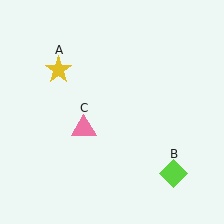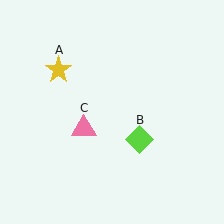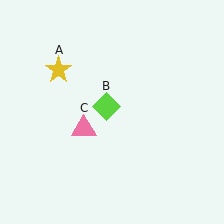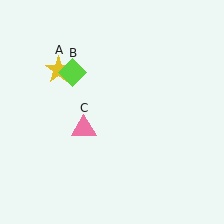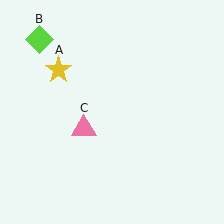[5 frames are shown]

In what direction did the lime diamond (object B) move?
The lime diamond (object B) moved up and to the left.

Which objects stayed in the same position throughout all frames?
Yellow star (object A) and pink triangle (object C) remained stationary.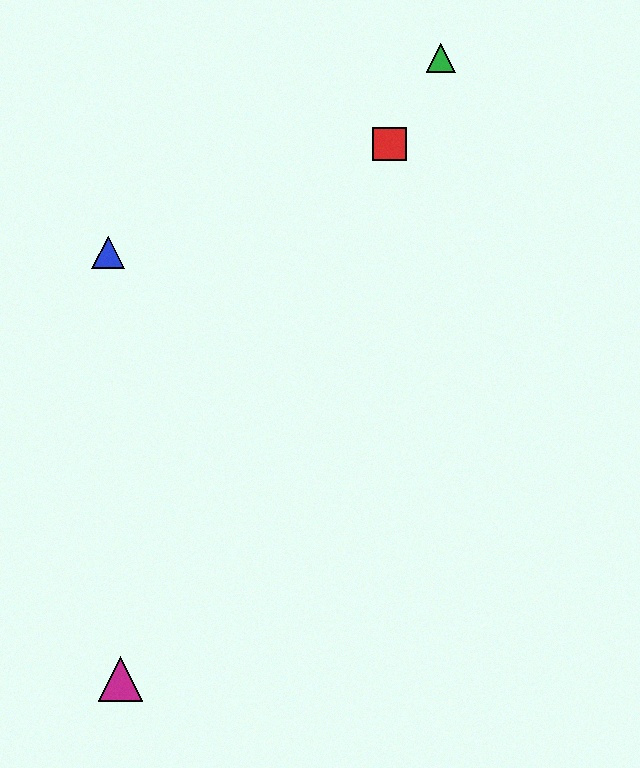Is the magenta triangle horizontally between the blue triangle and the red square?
Yes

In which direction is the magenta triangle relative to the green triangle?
The magenta triangle is below the green triangle.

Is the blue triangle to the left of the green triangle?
Yes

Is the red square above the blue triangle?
Yes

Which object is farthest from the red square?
The magenta triangle is farthest from the red square.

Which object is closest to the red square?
The green triangle is closest to the red square.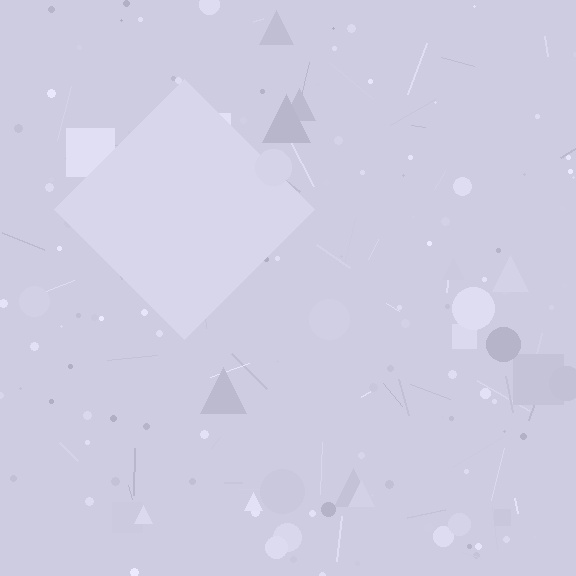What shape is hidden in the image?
A diamond is hidden in the image.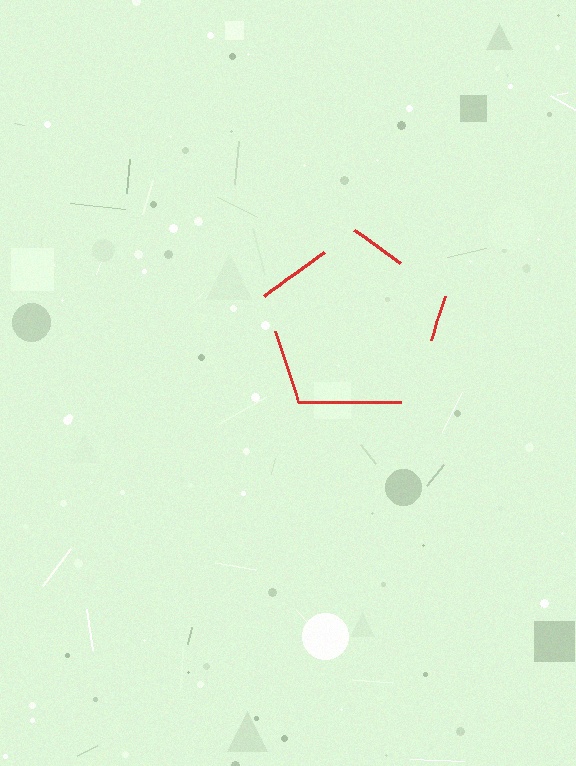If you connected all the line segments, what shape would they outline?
They would outline a pentagon.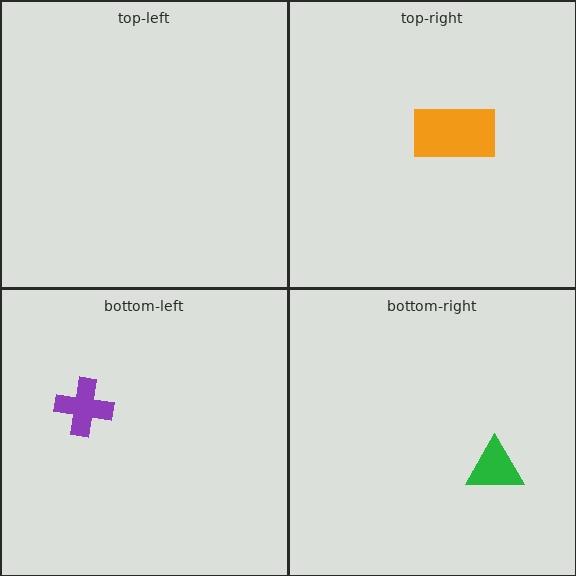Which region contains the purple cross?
The bottom-left region.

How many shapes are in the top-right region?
1.